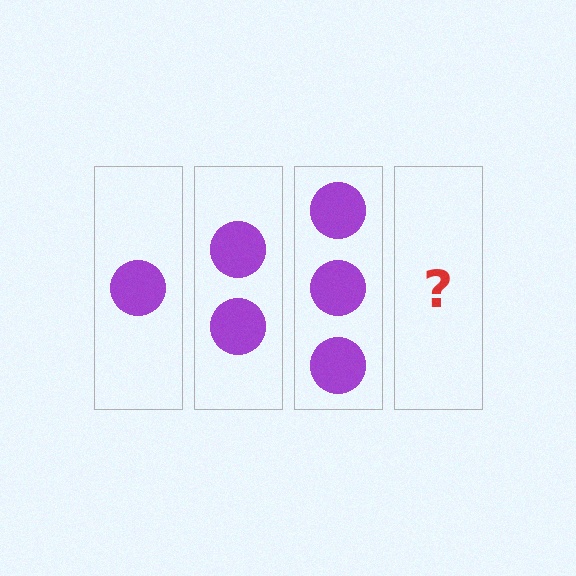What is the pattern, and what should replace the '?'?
The pattern is that each step adds one more circle. The '?' should be 4 circles.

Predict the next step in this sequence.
The next step is 4 circles.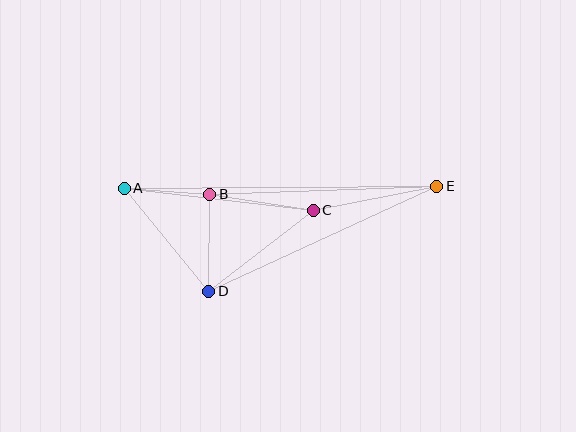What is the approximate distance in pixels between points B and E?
The distance between B and E is approximately 227 pixels.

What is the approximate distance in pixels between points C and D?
The distance between C and D is approximately 132 pixels.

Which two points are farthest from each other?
Points A and E are farthest from each other.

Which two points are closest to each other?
Points A and B are closest to each other.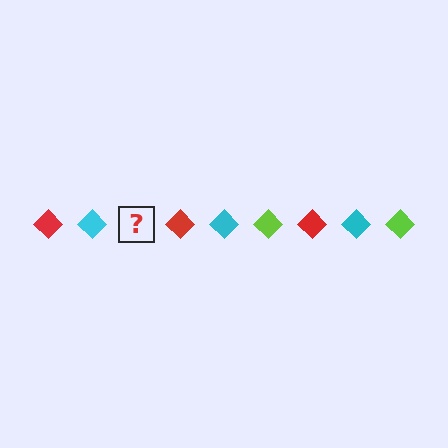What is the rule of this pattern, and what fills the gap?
The rule is that the pattern cycles through red, cyan, lime diamonds. The gap should be filled with a lime diamond.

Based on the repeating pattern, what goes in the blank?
The blank should be a lime diamond.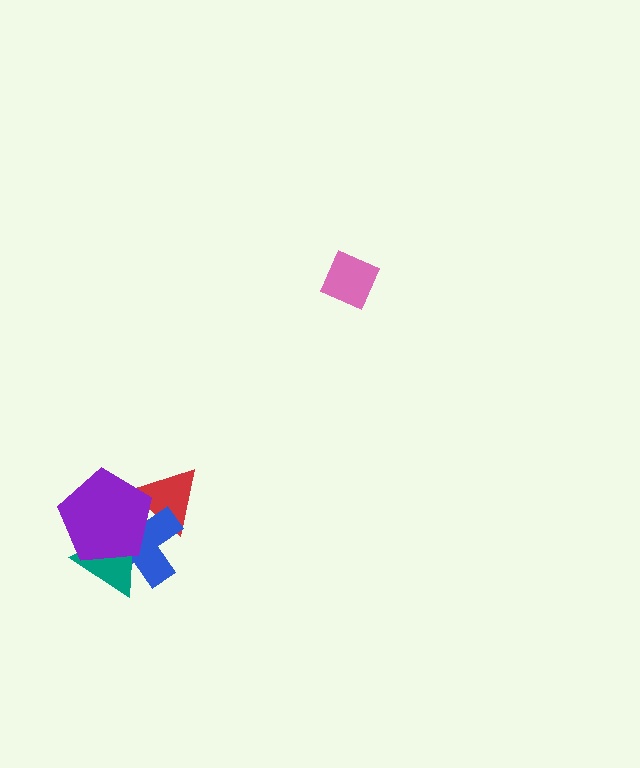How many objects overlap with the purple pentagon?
3 objects overlap with the purple pentagon.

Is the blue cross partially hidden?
Yes, it is partially covered by another shape.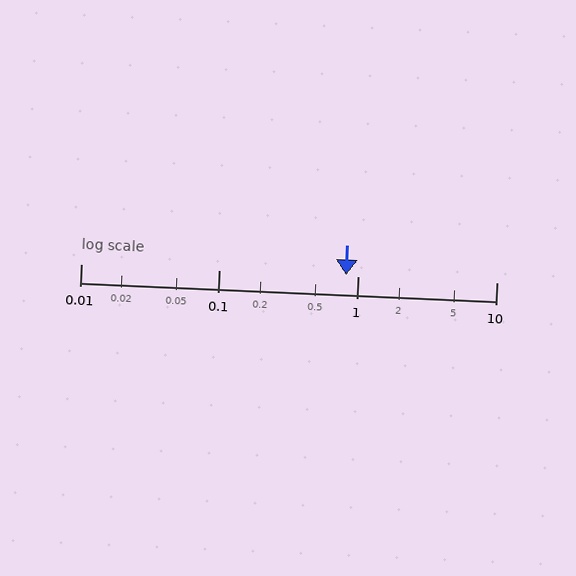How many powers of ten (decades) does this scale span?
The scale spans 3 decades, from 0.01 to 10.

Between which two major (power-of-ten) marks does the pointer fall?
The pointer is between 0.1 and 1.